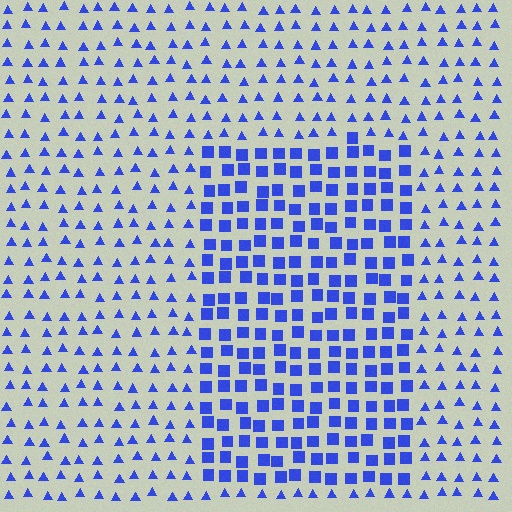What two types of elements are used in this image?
The image uses squares inside the rectangle region and triangles outside it.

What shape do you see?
I see a rectangle.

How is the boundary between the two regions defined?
The boundary is defined by a change in element shape: squares inside vs. triangles outside. All elements share the same color and spacing.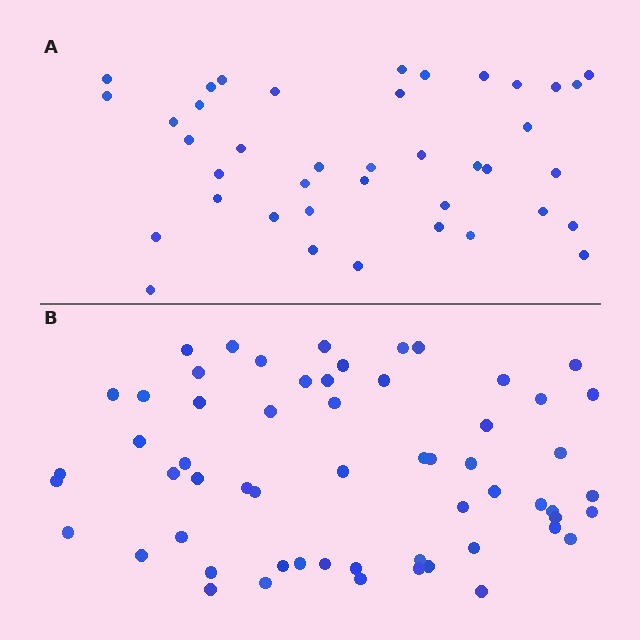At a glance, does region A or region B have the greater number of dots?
Region B (the bottom region) has more dots.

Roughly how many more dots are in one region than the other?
Region B has approximately 20 more dots than region A.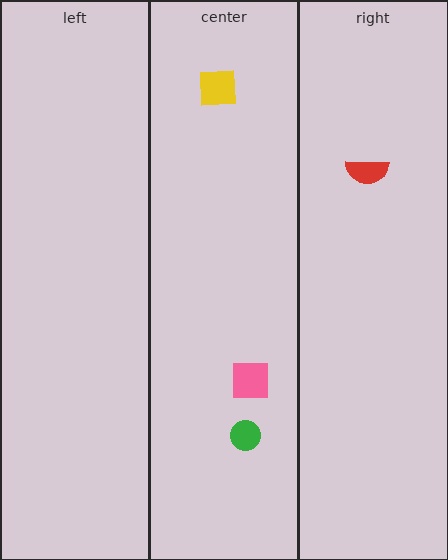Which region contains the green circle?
The center region.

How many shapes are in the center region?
3.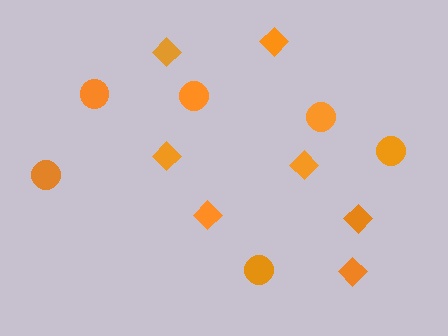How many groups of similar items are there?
There are 2 groups: one group of circles (6) and one group of diamonds (7).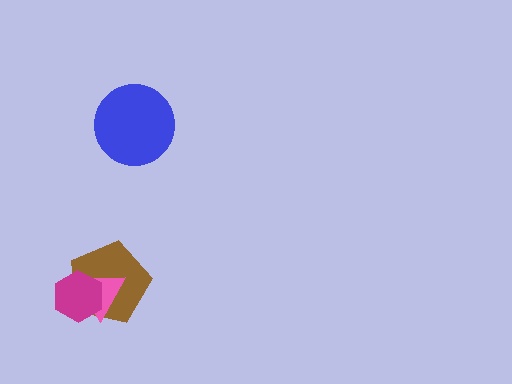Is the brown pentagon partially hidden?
Yes, it is partially covered by another shape.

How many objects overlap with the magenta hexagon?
2 objects overlap with the magenta hexagon.